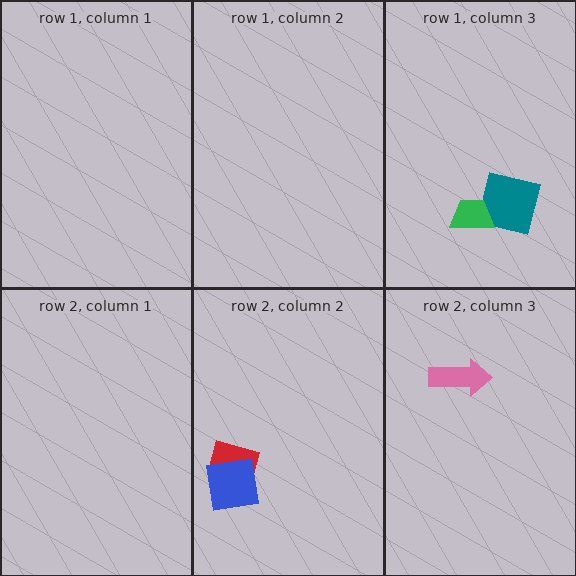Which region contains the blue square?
The row 2, column 2 region.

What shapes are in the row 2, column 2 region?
The red rectangle, the blue square.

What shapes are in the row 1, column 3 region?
The teal square, the green trapezoid.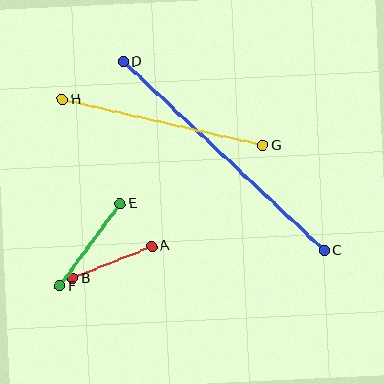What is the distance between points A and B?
The distance is approximately 85 pixels.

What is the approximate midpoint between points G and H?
The midpoint is at approximately (163, 123) pixels.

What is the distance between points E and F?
The distance is approximately 102 pixels.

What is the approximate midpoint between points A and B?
The midpoint is at approximately (112, 262) pixels.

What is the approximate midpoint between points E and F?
The midpoint is at approximately (90, 245) pixels.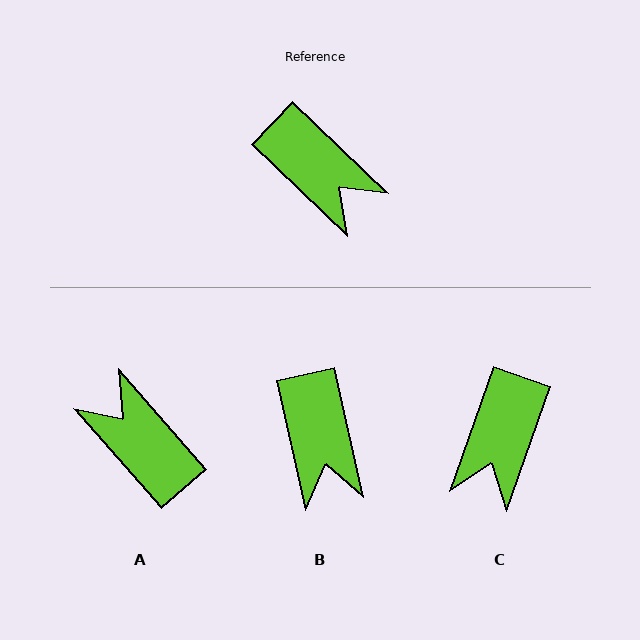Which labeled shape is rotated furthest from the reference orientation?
A, about 175 degrees away.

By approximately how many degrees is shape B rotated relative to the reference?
Approximately 33 degrees clockwise.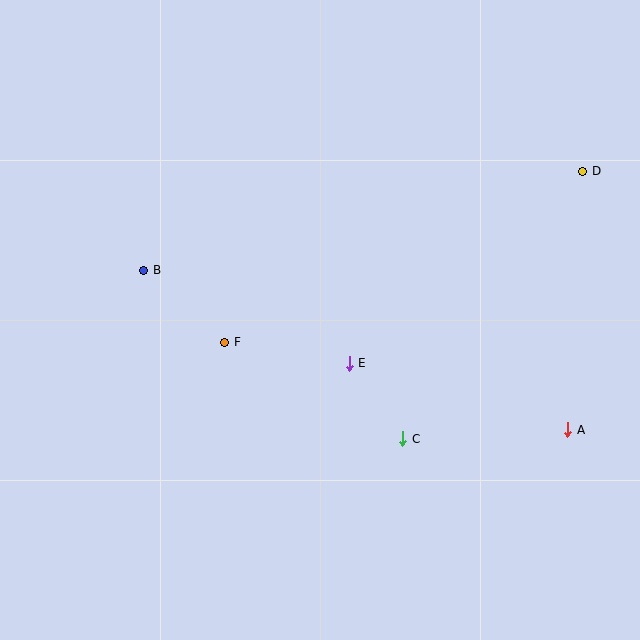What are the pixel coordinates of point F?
Point F is at (225, 342).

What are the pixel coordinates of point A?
Point A is at (568, 430).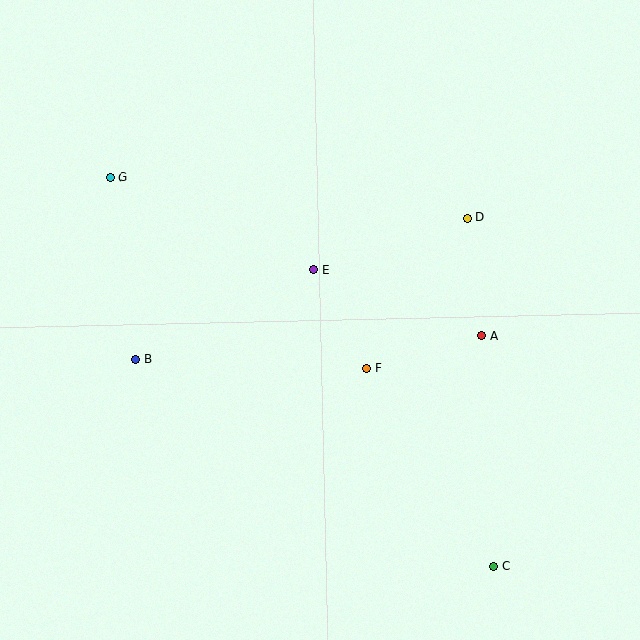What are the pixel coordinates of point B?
Point B is at (136, 360).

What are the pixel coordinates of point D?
Point D is at (467, 218).